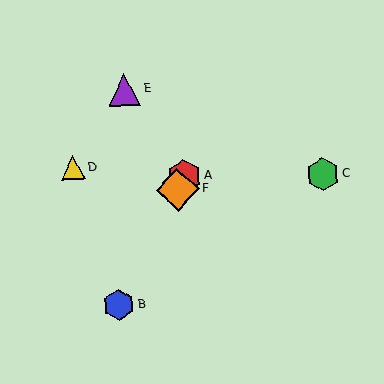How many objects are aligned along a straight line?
3 objects (A, B, F) are aligned along a straight line.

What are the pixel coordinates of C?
Object C is at (323, 174).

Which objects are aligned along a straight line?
Objects A, B, F are aligned along a straight line.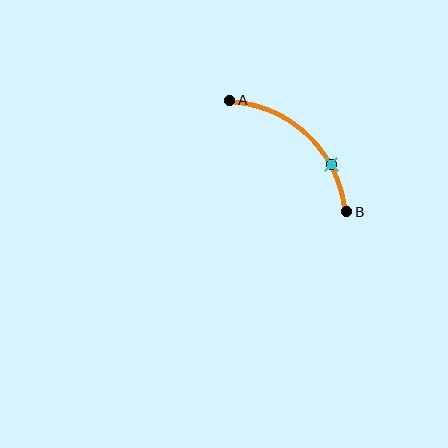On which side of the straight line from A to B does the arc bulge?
The arc bulges above and to the right of the straight line connecting A and B.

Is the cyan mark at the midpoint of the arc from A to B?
No. The cyan mark lies on the arc but is closer to endpoint B. The arc midpoint would be at the point on the curve equidistant along the arc from both A and B.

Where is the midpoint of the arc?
The arc midpoint is the point on the curve farthest from the straight line joining A and B. It sits above and to the right of that line.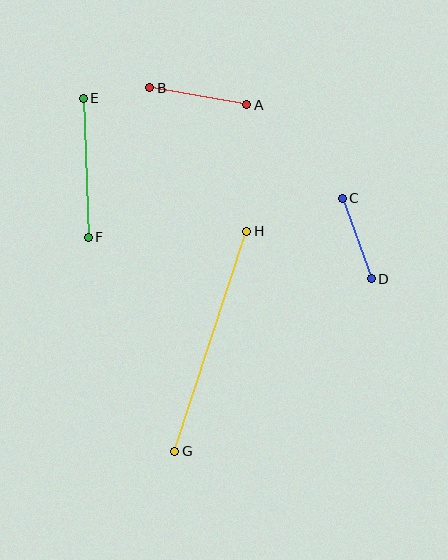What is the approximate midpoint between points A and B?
The midpoint is at approximately (198, 96) pixels.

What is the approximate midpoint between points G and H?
The midpoint is at approximately (211, 341) pixels.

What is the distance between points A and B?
The distance is approximately 98 pixels.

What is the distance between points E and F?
The distance is approximately 139 pixels.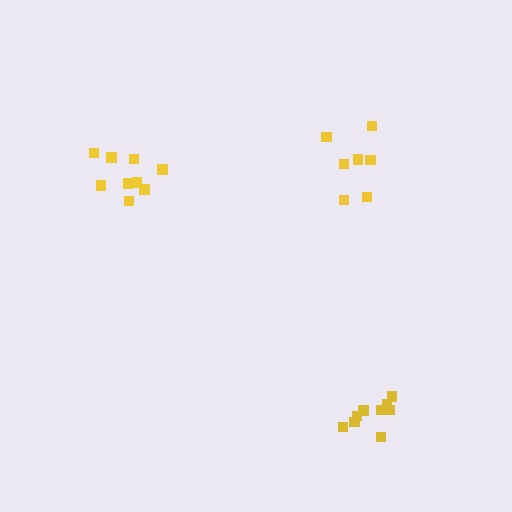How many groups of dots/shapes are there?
There are 3 groups.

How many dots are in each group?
Group 1: 9 dots, Group 2: 7 dots, Group 3: 9 dots (25 total).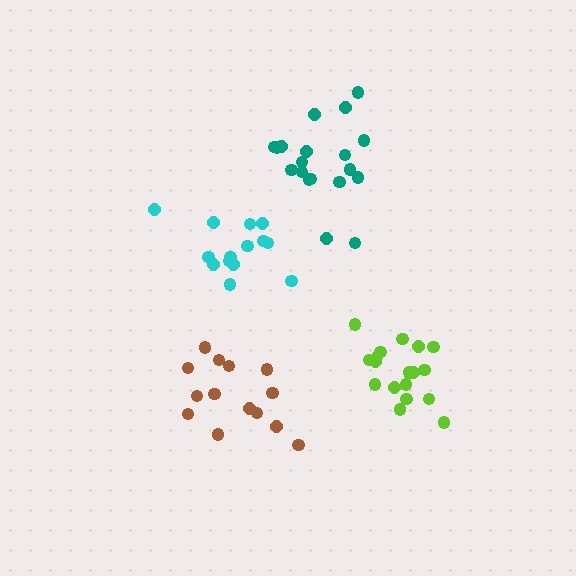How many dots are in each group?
Group 1: 15 dots, Group 2: 18 dots, Group 3: 14 dots, Group 4: 19 dots (66 total).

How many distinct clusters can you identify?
There are 4 distinct clusters.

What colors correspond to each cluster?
The clusters are colored: cyan, lime, brown, teal.